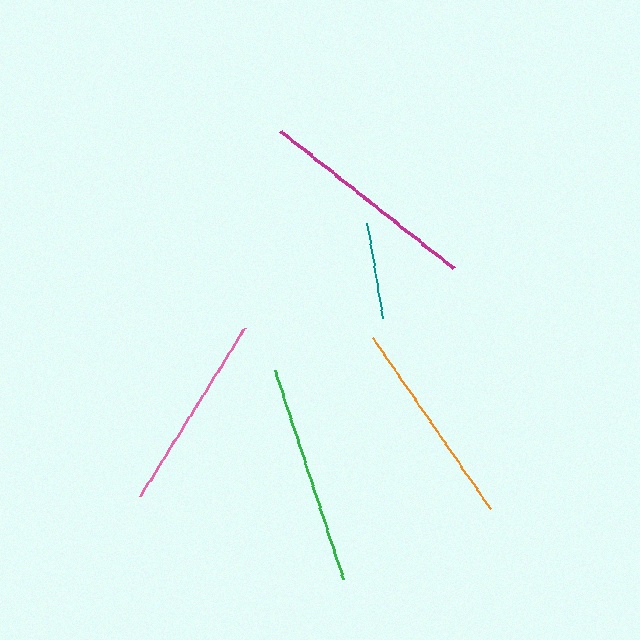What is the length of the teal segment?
The teal segment is approximately 96 pixels long.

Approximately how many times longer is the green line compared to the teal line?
The green line is approximately 2.3 times the length of the teal line.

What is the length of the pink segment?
The pink segment is approximately 198 pixels long.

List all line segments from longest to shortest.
From longest to shortest: magenta, green, orange, pink, teal.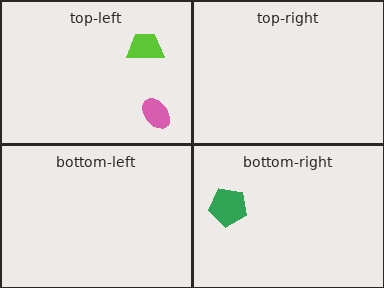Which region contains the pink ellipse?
The top-left region.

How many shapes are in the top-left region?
2.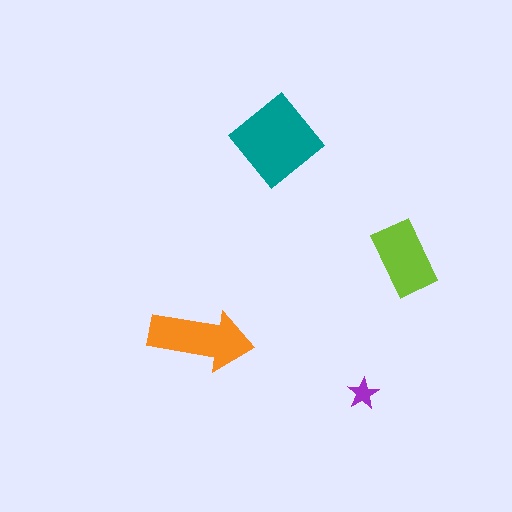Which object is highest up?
The teal diamond is topmost.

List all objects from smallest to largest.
The purple star, the lime rectangle, the orange arrow, the teal diamond.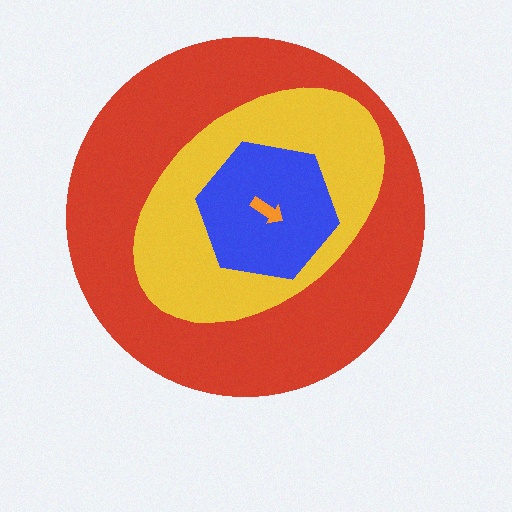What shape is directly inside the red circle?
The yellow ellipse.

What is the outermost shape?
The red circle.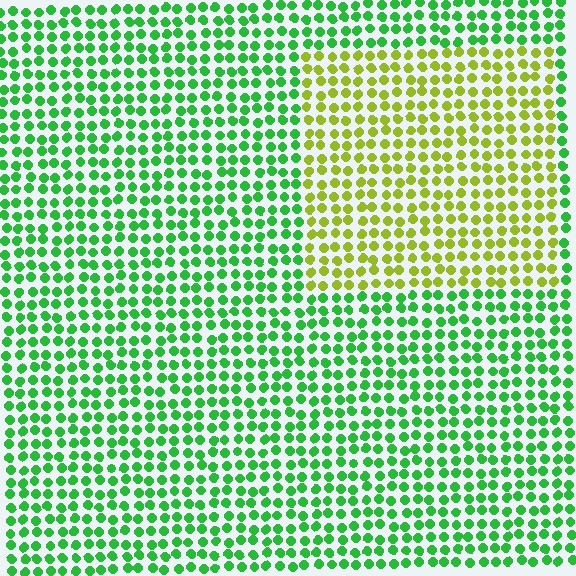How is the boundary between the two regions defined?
The boundary is defined purely by a slight shift in hue (about 52 degrees). Spacing, size, and orientation are identical on both sides.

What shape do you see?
I see a rectangle.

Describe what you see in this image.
The image is filled with small green elements in a uniform arrangement. A rectangle-shaped region is visible where the elements are tinted to a slightly different hue, forming a subtle color boundary.